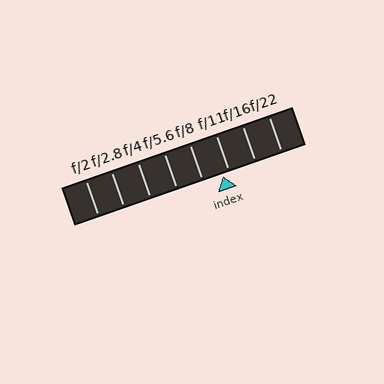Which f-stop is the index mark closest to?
The index mark is closest to f/11.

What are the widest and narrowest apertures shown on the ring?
The widest aperture shown is f/2 and the narrowest is f/22.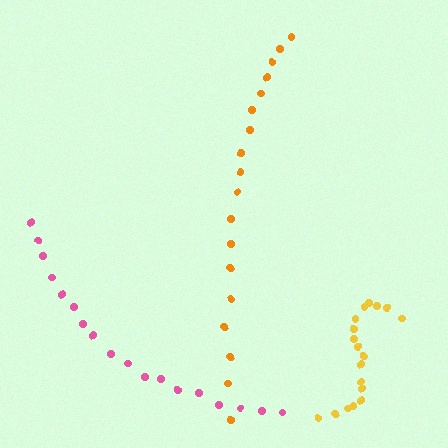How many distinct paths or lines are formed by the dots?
There are 3 distinct paths.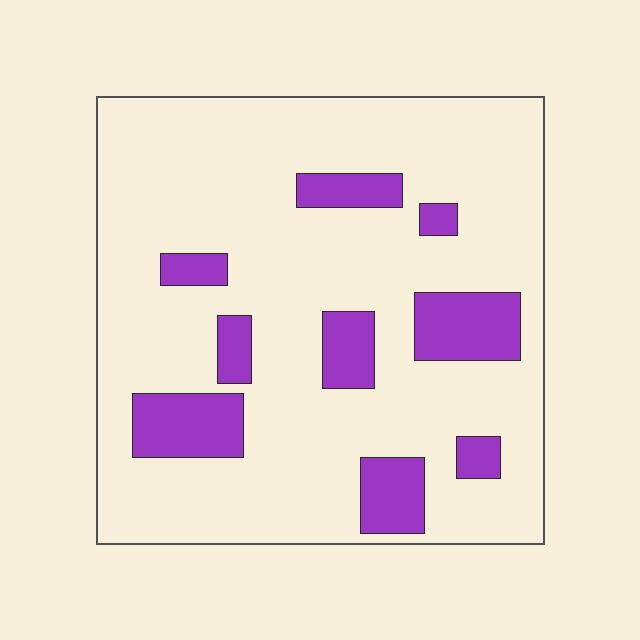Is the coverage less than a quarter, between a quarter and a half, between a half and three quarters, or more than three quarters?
Less than a quarter.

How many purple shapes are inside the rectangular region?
9.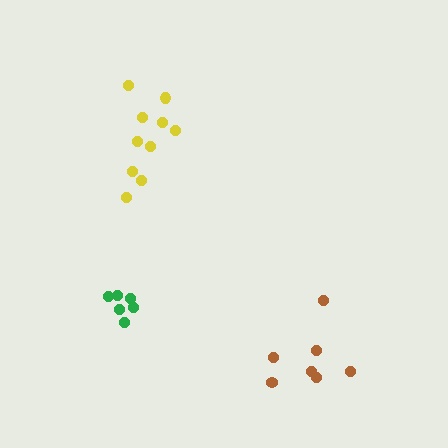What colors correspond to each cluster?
The clusters are colored: green, yellow, brown.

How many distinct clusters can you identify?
There are 3 distinct clusters.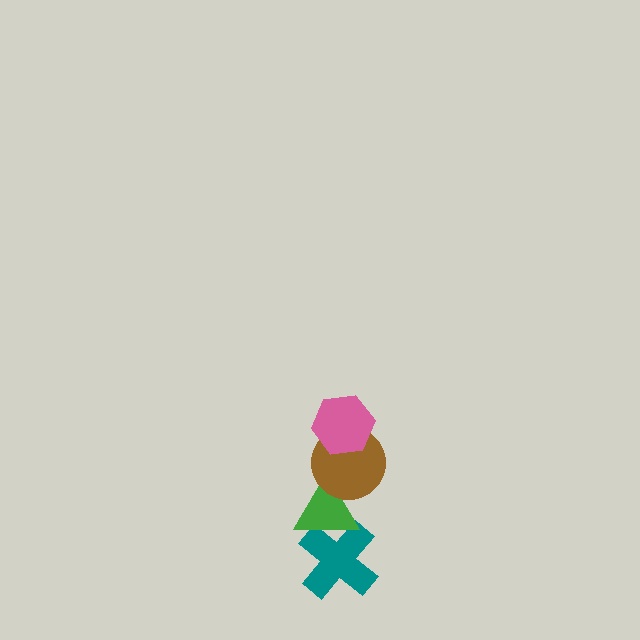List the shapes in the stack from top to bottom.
From top to bottom: the pink hexagon, the brown circle, the green triangle, the teal cross.